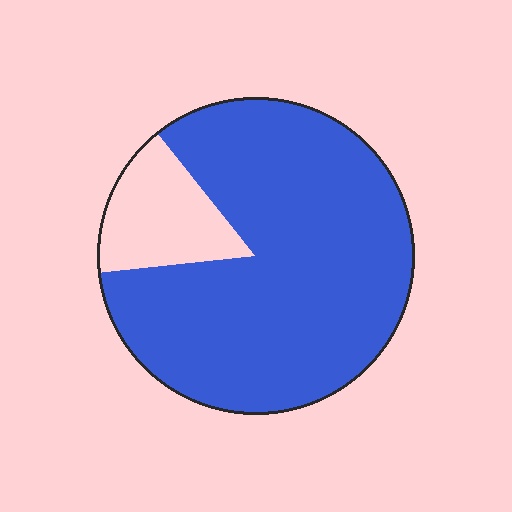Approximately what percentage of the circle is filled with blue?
Approximately 85%.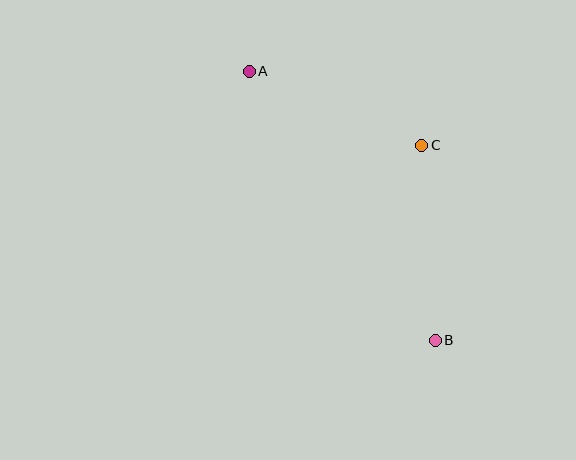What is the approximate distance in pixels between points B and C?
The distance between B and C is approximately 195 pixels.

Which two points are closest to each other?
Points A and C are closest to each other.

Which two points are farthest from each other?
Points A and B are farthest from each other.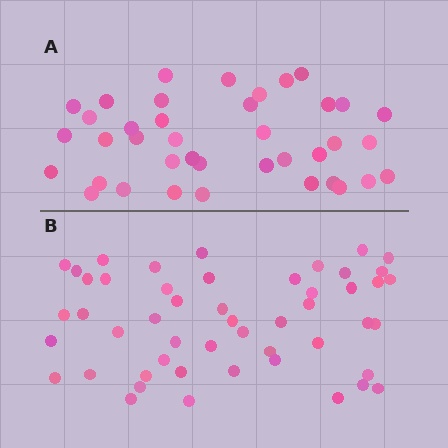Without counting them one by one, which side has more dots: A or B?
Region B (the bottom region) has more dots.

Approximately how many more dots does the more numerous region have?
Region B has roughly 12 or so more dots than region A.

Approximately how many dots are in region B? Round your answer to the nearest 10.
About 50 dots.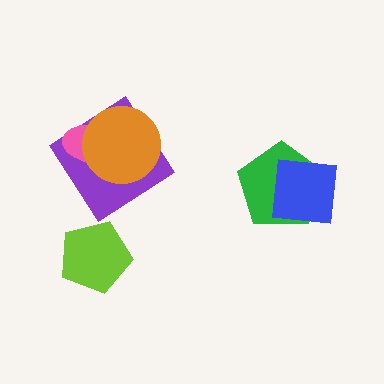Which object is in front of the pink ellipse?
The orange circle is in front of the pink ellipse.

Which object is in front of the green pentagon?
The blue square is in front of the green pentagon.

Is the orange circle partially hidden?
No, no other shape covers it.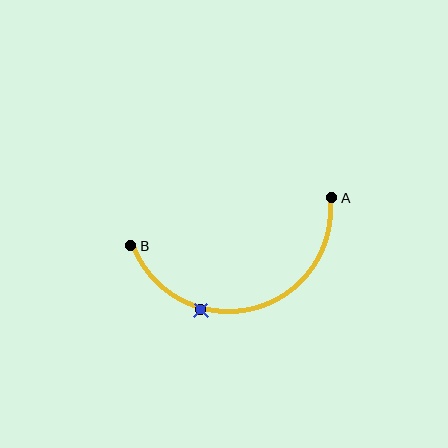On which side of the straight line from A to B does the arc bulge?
The arc bulges below the straight line connecting A and B.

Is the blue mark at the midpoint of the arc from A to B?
No. The blue mark lies on the arc but is closer to endpoint B. The arc midpoint would be at the point on the curve equidistant along the arc from both A and B.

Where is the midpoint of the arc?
The arc midpoint is the point on the curve farthest from the straight line joining A and B. It sits below that line.